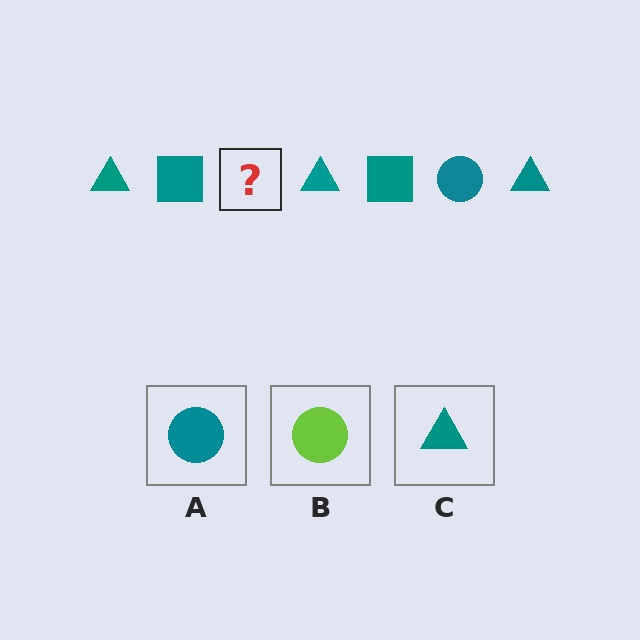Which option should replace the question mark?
Option A.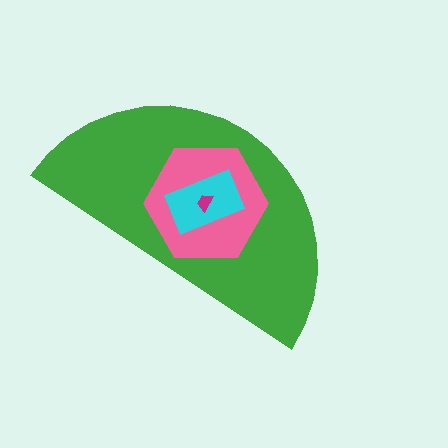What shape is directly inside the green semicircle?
The pink hexagon.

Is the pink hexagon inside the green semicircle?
Yes.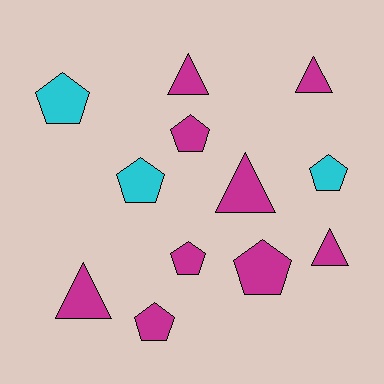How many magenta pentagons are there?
There are 4 magenta pentagons.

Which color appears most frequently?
Magenta, with 9 objects.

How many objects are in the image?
There are 12 objects.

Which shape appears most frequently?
Pentagon, with 7 objects.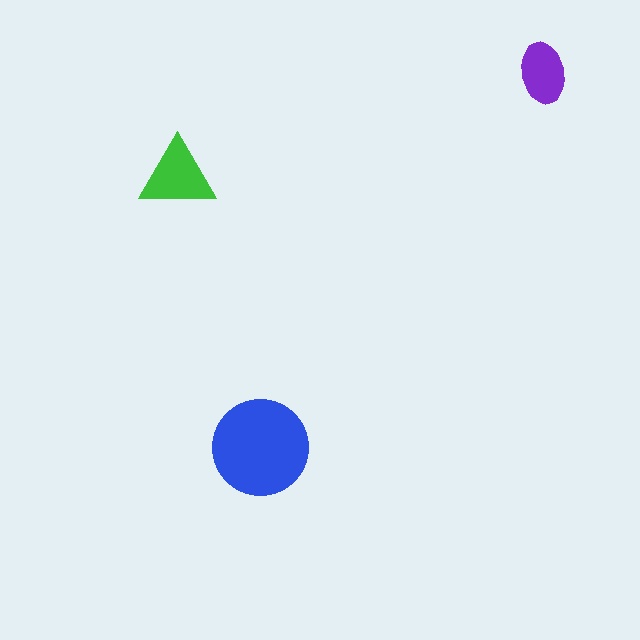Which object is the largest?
The blue circle.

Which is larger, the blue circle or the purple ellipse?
The blue circle.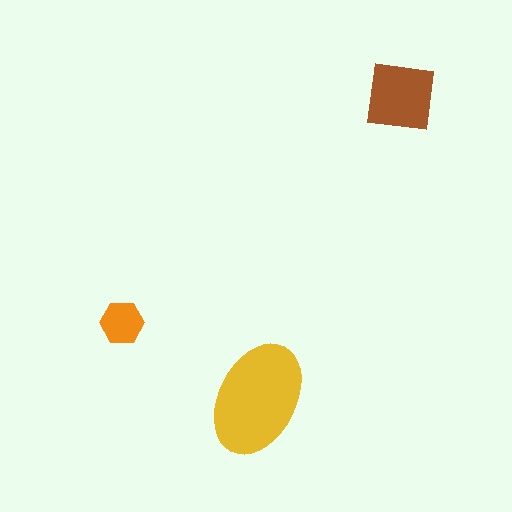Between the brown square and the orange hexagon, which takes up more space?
The brown square.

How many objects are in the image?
There are 3 objects in the image.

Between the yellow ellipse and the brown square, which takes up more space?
The yellow ellipse.